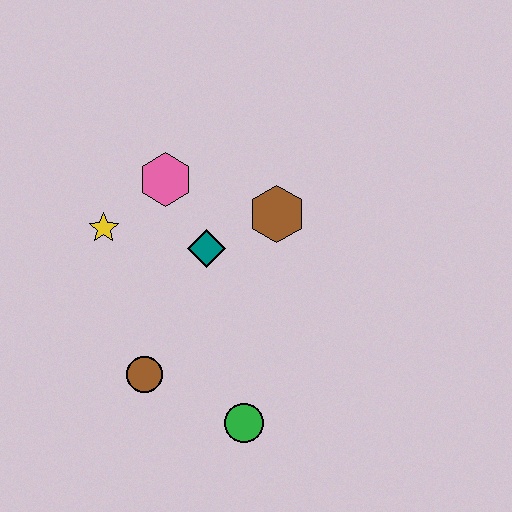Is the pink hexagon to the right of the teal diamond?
No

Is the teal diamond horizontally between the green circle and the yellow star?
Yes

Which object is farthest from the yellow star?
The green circle is farthest from the yellow star.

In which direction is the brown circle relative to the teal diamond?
The brown circle is below the teal diamond.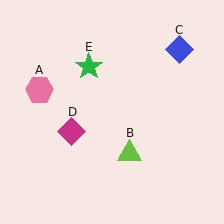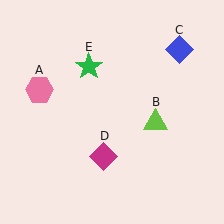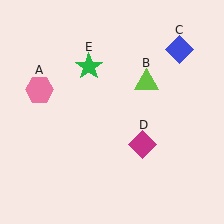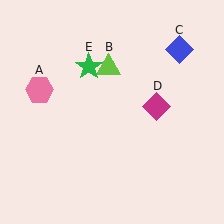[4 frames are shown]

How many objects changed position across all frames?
2 objects changed position: lime triangle (object B), magenta diamond (object D).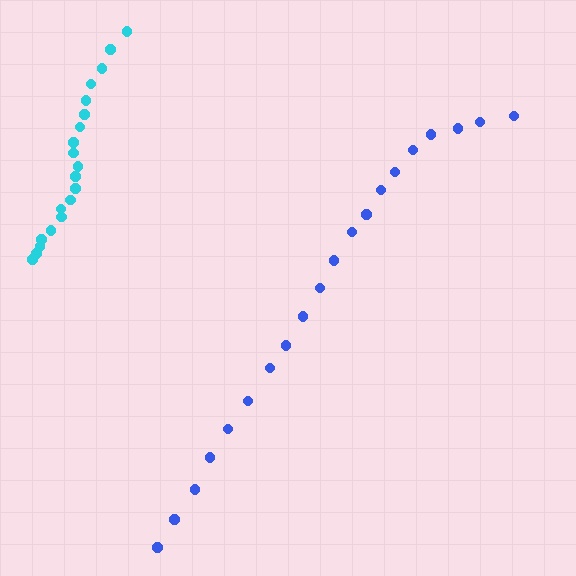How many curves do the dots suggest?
There are 2 distinct paths.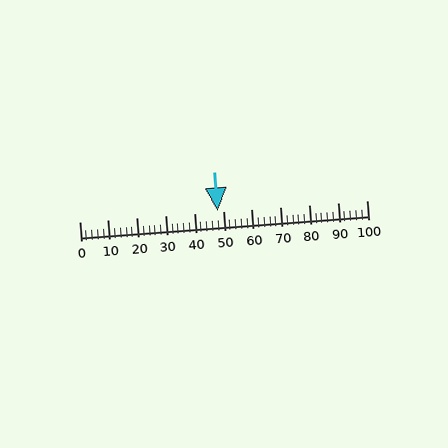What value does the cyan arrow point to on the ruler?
The cyan arrow points to approximately 48.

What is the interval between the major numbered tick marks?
The major tick marks are spaced 10 units apart.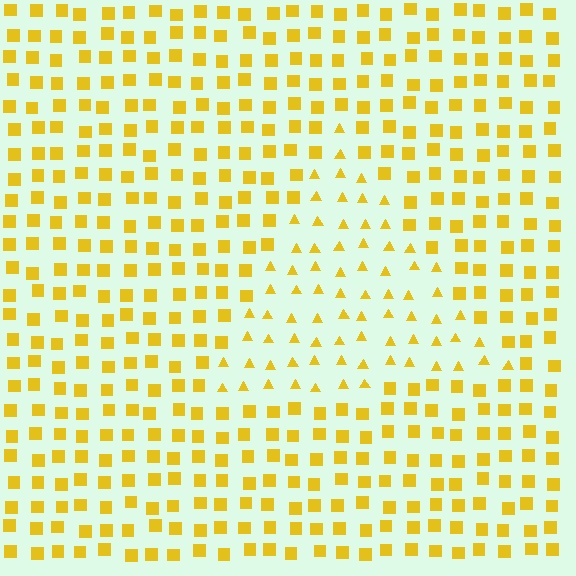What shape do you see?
I see a triangle.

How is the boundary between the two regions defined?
The boundary is defined by a change in element shape: triangles inside vs. squares outside. All elements share the same color and spacing.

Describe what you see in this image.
The image is filled with small yellow elements arranged in a uniform grid. A triangle-shaped region contains triangles, while the surrounding area contains squares. The boundary is defined purely by the change in element shape.